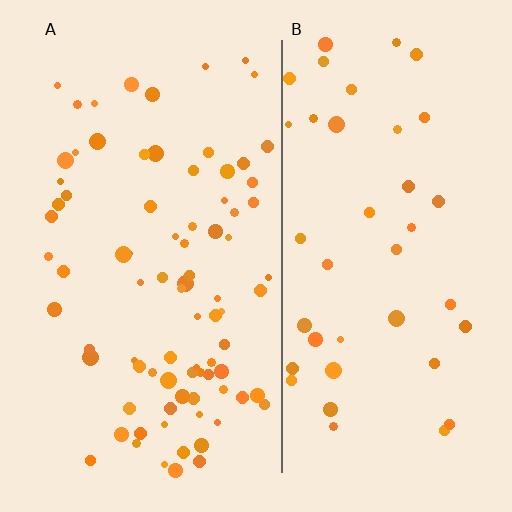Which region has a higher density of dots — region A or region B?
A (the left).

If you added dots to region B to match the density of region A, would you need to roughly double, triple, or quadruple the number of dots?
Approximately double.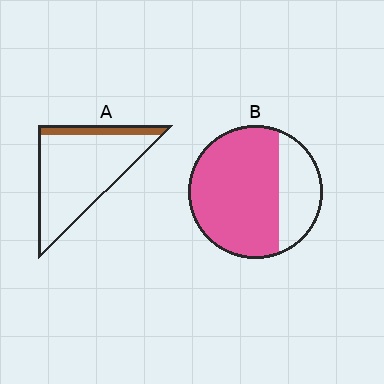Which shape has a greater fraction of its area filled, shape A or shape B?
Shape B.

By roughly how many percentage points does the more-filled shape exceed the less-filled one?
By roughly 55 percentage points (B over A).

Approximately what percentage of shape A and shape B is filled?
A is approximately 15% and B is approximately 70%.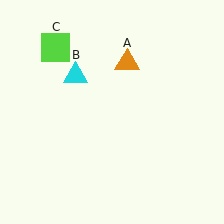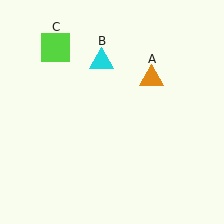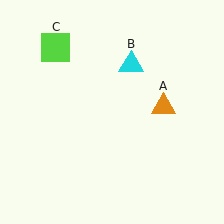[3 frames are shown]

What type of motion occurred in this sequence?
The orange triangle (object A), cyan triangle (object B) rotated clockwise around the center of the scene.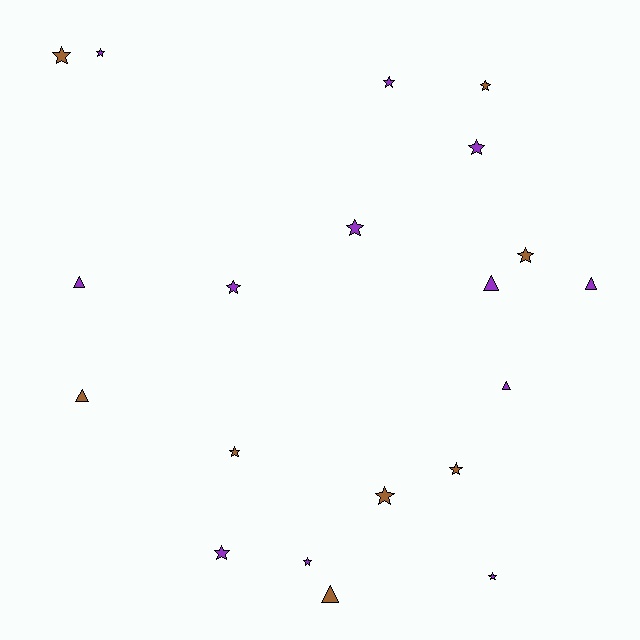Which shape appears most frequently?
Star, with 14 objects.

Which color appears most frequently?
Purple, with 12 objects.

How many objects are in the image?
There are 20 objects.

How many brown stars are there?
There are 6 brown stars.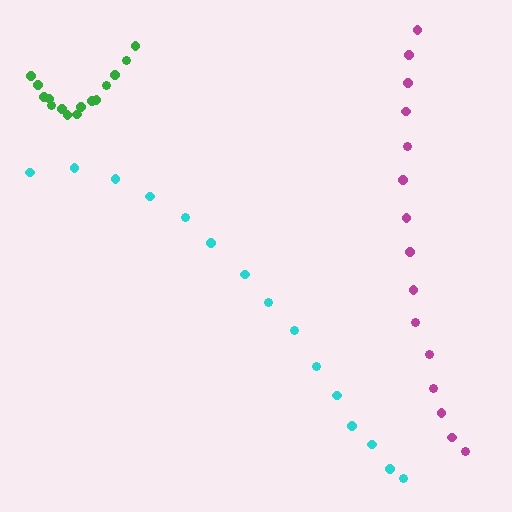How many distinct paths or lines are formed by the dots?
There are 3 distinct paths.